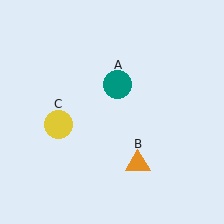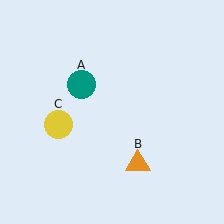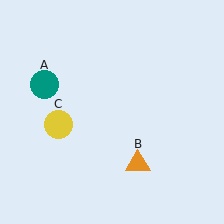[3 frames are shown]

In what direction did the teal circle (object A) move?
The teal circle (object A) moved left.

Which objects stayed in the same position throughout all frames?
Orange triangle (object B) and yellow circle (object C) remained stationary.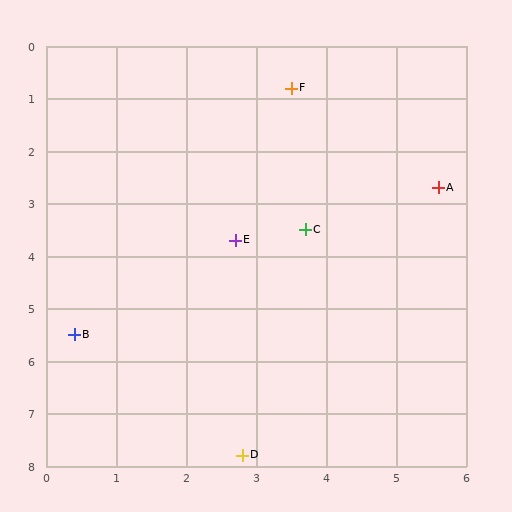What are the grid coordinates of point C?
Point C is at approximately (3.7, 3.5).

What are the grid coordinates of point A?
Point A is at approximately (5.6, 2.7).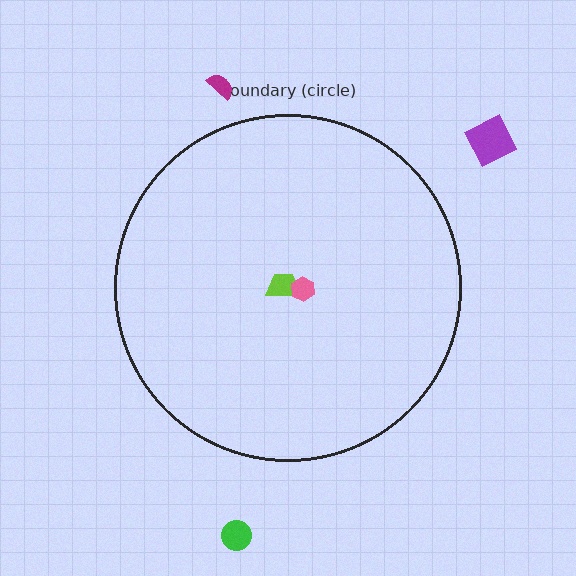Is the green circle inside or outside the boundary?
Outside.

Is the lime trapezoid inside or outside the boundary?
Inside.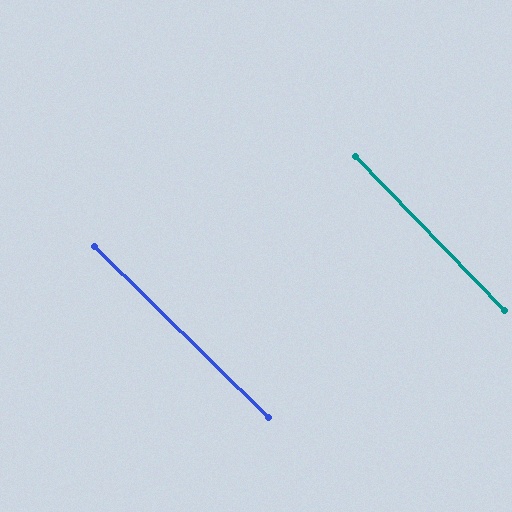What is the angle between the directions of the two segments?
Approximately 1 degree.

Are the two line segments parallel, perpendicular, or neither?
Parallel — their directions differ by only 1.4°.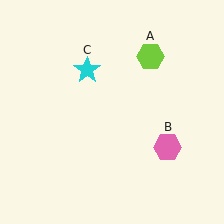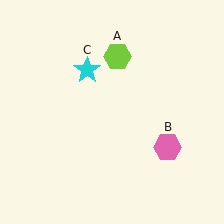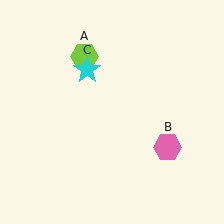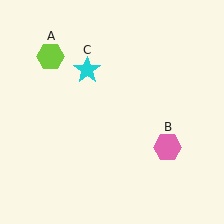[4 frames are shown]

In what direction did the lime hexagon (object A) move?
The lime hexagon (object A) moved left.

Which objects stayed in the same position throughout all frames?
Pink hexagon (object B) and cyan star (object C) remained stationary.